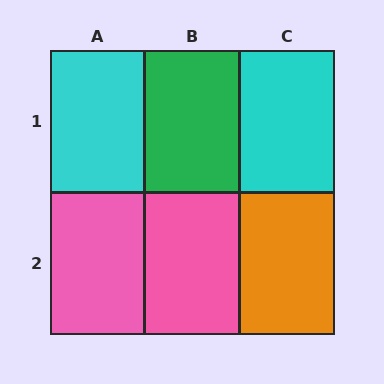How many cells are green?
1 cell is green.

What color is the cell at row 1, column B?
Green.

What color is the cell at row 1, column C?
Cyan.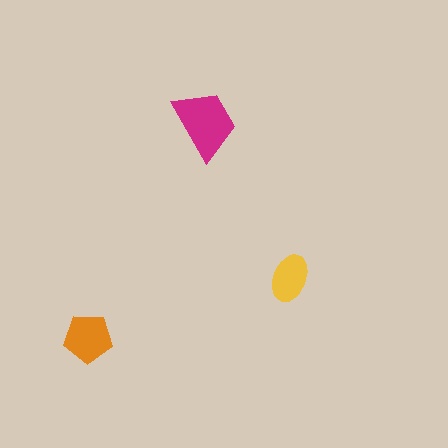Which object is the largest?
The magenta trapezoid.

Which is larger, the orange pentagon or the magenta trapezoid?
The magenta trapezoid.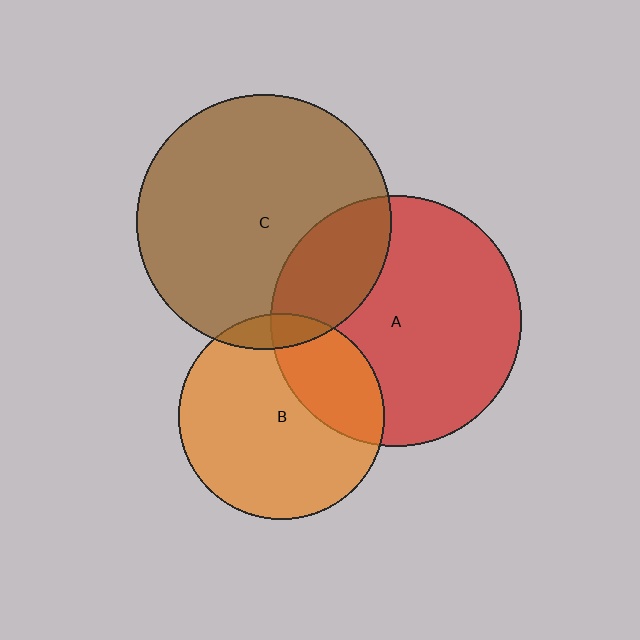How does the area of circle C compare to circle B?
Approximately 1.5 times.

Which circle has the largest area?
Circle C (brown).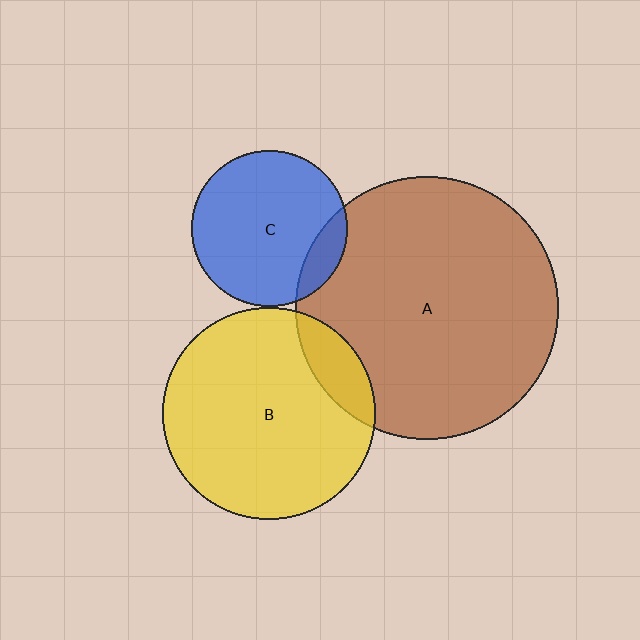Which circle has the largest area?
Circle A (brown).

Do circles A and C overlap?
Yes.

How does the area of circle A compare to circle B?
Approximately 1.5 times.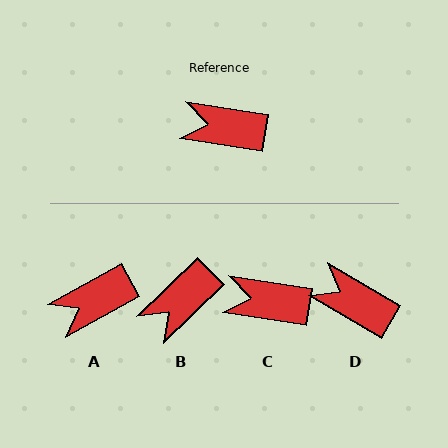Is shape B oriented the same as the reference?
No, it is off by about 53 degrees.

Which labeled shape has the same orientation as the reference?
C.